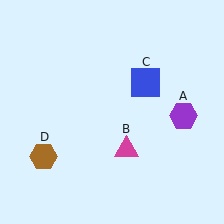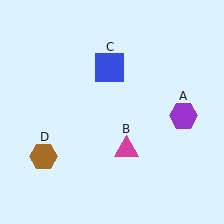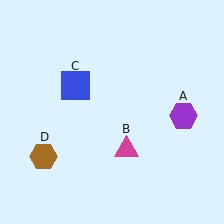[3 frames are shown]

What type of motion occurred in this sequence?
The blue square (object C) rotated counterclockwise around the center of the scene.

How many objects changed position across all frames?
1 object changed position: blue square (object C).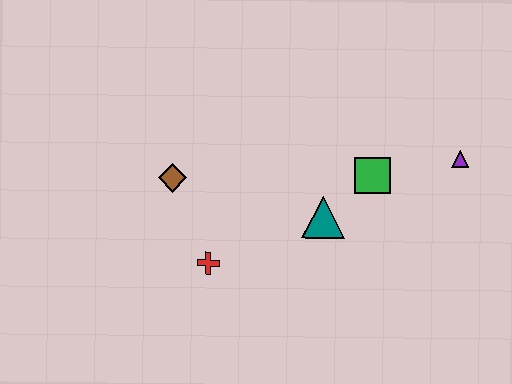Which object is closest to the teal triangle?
The green square is closest to the teal triangle.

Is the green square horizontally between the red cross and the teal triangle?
No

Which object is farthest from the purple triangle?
The brown diamond is farthest from the purple triangle.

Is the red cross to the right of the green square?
No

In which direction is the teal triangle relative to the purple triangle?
The teal triangle is to the left of the purple triangle.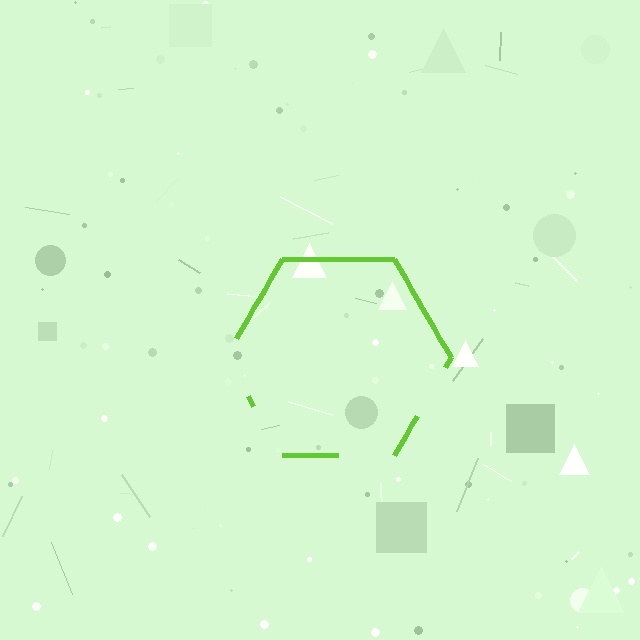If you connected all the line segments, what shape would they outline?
They would outline a hexagon.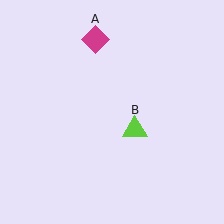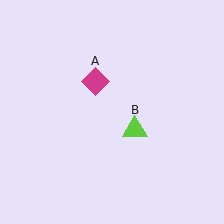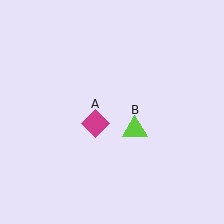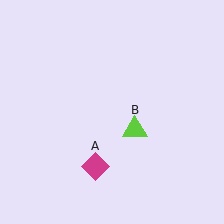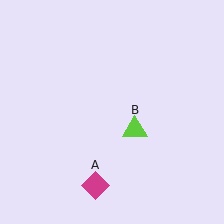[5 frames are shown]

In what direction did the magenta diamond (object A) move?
The magenta diamond (object A) moved down.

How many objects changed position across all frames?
1 object changed position: magenta diamond (object A).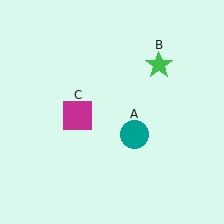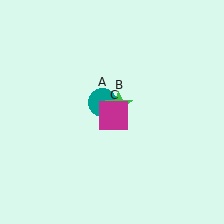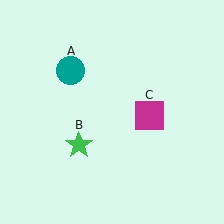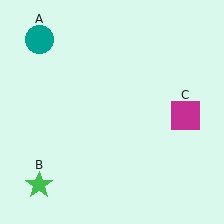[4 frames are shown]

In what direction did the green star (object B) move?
The green star (object B) moved down and to the left.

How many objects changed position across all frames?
3 objects changed position: teal circle (object A), green star (object B), magenta square (object C).